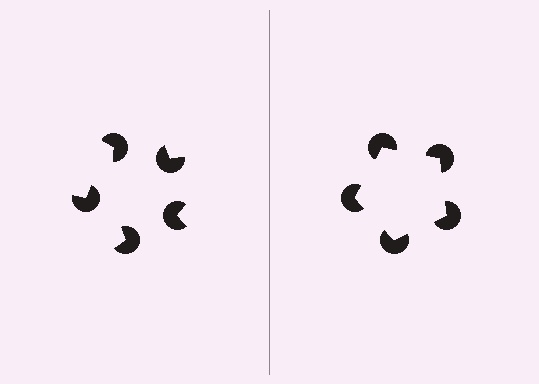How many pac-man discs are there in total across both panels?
10 — 5 on each side.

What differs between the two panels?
The pac-man discs are positioned identically on both sides; only the wedge orientations differ. On the right they align to a pentagon; on the left they are misaligned.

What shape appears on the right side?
An illusory pentagon.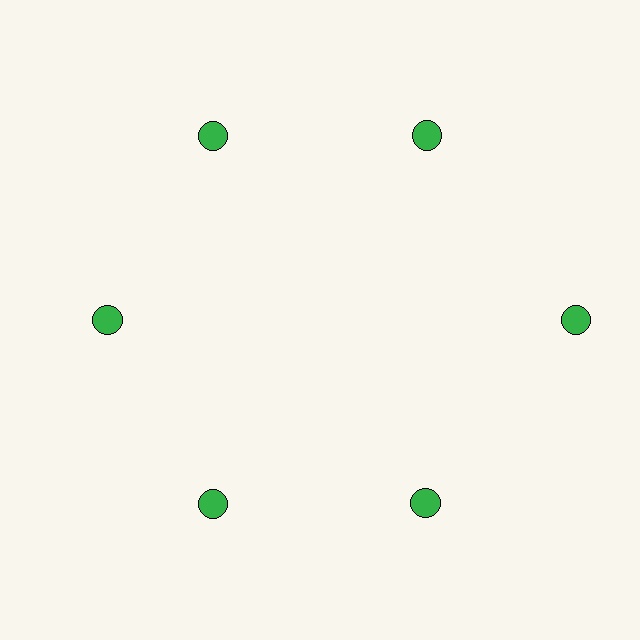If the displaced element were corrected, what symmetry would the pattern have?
It would have 6-fold rotational symmetry — the pattern would map onto itself every 60 degrees.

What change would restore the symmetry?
The symmetry would be restored by moving it inward, back onto the ring so that all 6 circles sit at equal angles and equal distance from the center.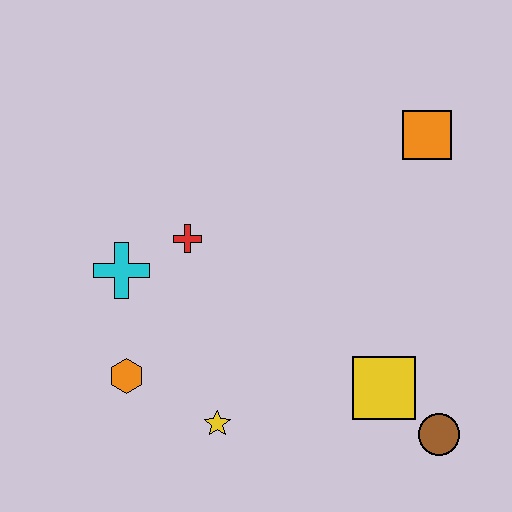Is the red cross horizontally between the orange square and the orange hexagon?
Yes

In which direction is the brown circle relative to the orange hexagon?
The brown circle is to the right of the orange hexagon.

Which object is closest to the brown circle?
The yellow square is closest to the brown circle.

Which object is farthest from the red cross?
The brown circle is farthest from the red cross.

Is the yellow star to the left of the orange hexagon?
No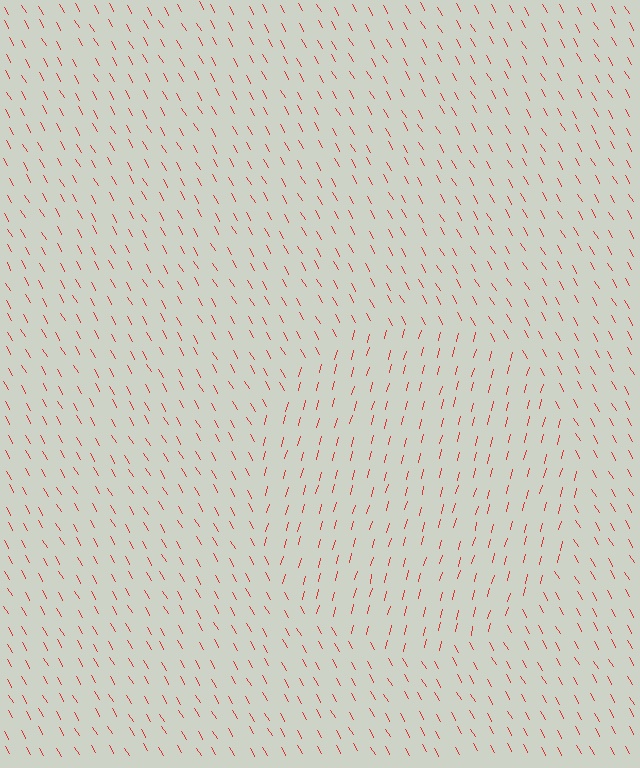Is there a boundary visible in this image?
Yes, there is a texture boundary formed by a change in line orientation.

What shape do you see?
I see a circle.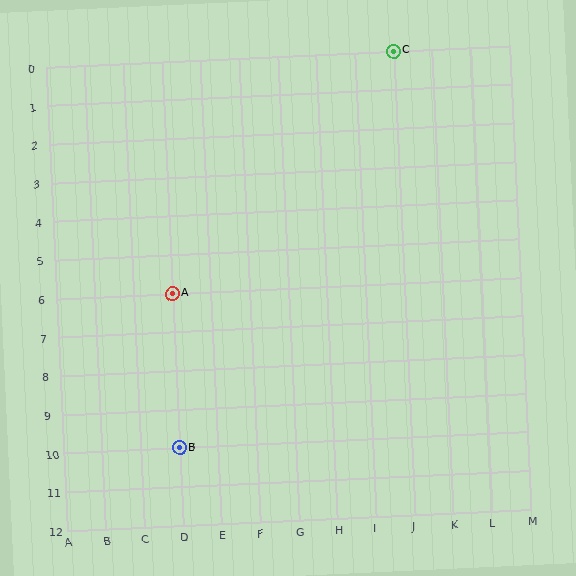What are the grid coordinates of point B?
Point B is at grid coordinates (D, 10).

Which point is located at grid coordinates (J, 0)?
Point C is at (J, 0).